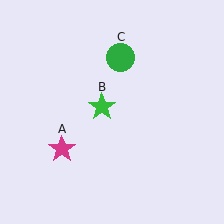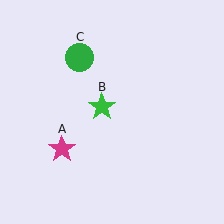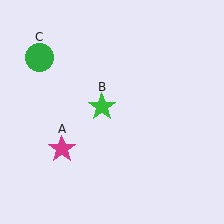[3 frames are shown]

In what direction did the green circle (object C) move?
The green circle (object C) moved left.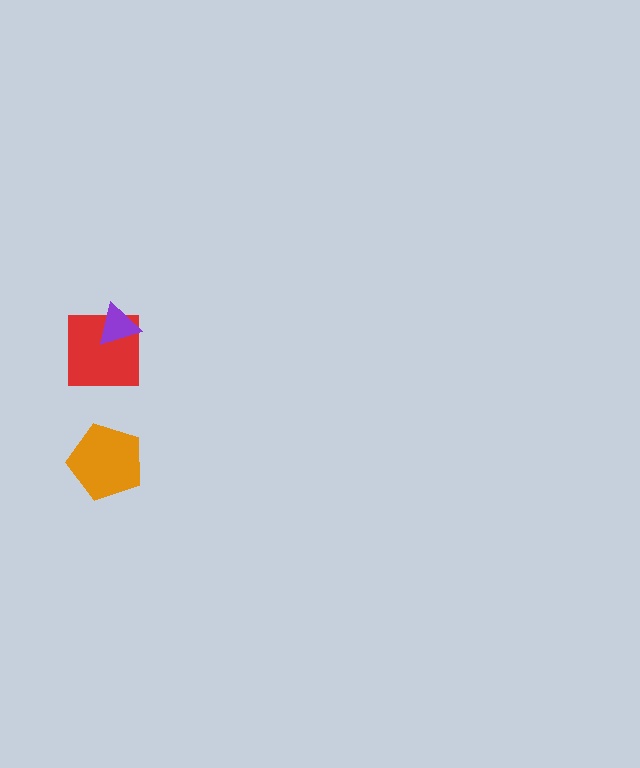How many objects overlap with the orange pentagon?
0 objects overlap with the orange pentagon.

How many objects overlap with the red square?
1 object overlaps with the red square.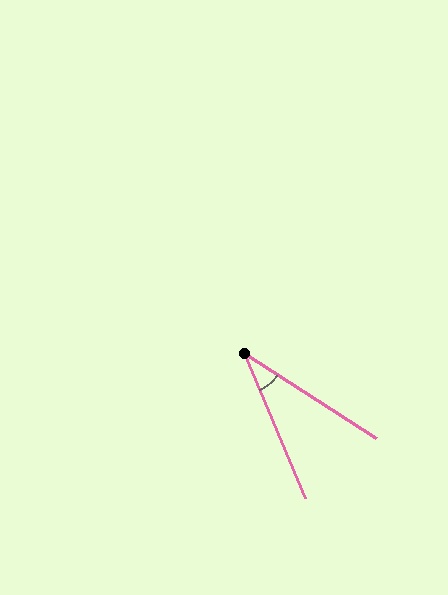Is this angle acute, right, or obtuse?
It is acute.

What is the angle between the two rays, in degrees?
Approximately 34 degrees.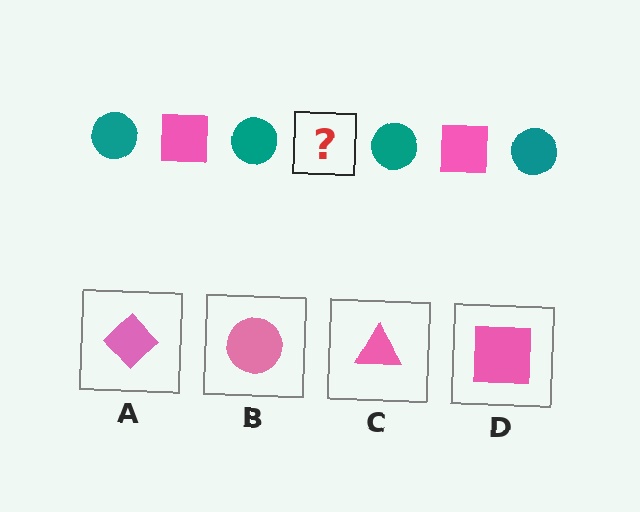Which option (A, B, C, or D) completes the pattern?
D.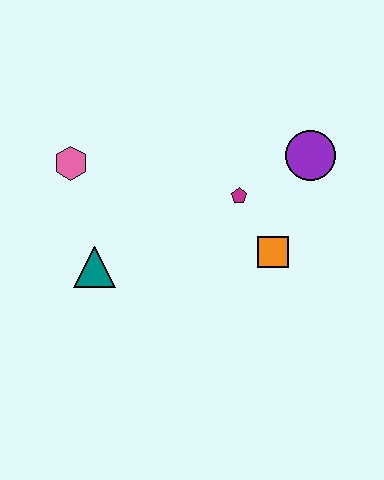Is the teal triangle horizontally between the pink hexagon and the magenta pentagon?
Yes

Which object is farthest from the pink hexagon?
The purple circle is farthest from the pink hexagon.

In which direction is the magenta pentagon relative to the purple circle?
The magenta pentagon is to the left of the purple circle.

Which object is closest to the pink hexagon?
The teal triangle is closest to the pink hexagon.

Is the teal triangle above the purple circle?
No